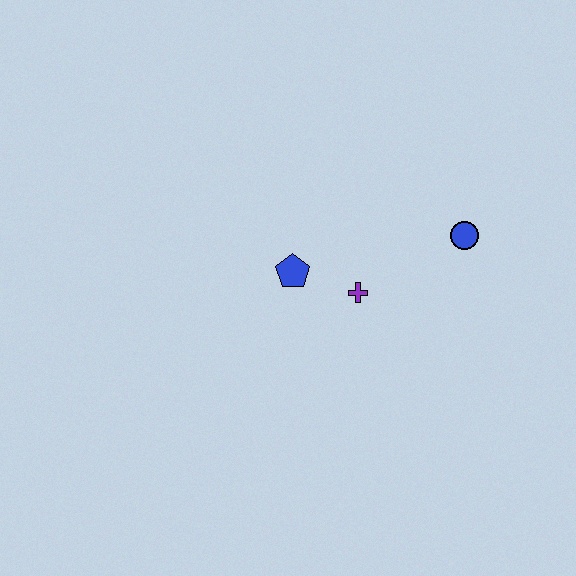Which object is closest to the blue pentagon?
The purple cross is closest to the blue pentagon.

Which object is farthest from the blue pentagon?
The blue circle is farthest from the blue pentagon.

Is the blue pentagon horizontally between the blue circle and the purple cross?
No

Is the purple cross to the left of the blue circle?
Yes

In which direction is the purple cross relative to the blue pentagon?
The purple cross is to the right of the blue pentagon.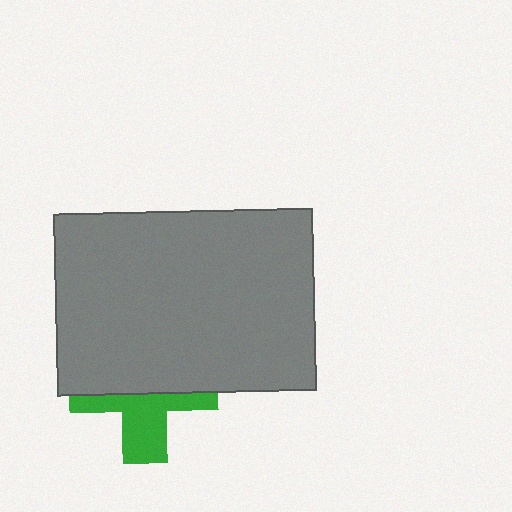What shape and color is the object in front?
The object in front is a gray rectangle.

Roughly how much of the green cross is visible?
A small part of it is visible (roughly 44%).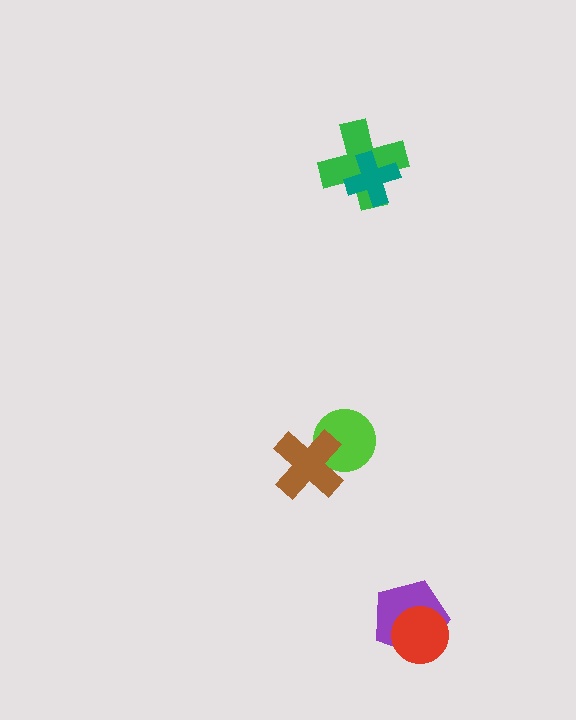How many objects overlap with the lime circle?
1 object overlaps with the lime circle.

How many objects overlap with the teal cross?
1 object overlaps with the teal cross.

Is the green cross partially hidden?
Yes, it is partially covered by another shape.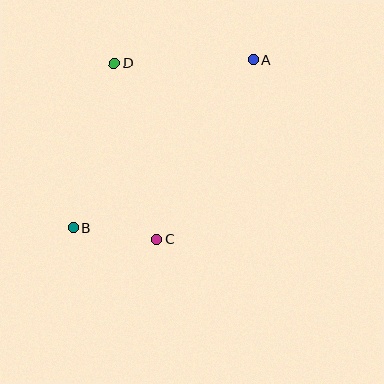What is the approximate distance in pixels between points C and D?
The distance between C and D is approximately 181 pixels.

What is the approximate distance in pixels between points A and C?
The distance between A and C is approximately 203 pixels.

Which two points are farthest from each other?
Points A and B are farthest from each other.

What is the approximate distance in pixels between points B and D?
The distance between B and D is approximately 169 pixels.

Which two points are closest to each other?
Points B and C are closest to each other.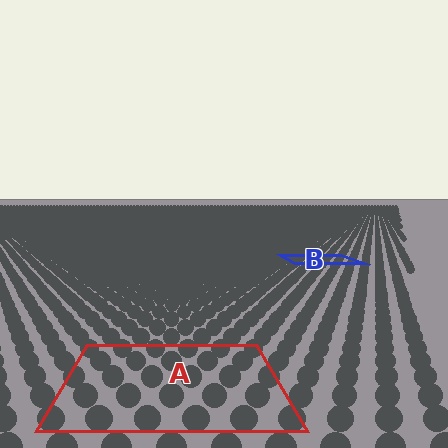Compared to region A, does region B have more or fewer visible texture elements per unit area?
Region B has more texture elements per unit area — they are packed more densely because it is farther away.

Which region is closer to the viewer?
Region A is closer. The texture elements there are larger and more spread out.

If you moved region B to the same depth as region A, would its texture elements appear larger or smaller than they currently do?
They would appear larger. At a closer depth, the same texture elements are projected at a bigger on-screen size.